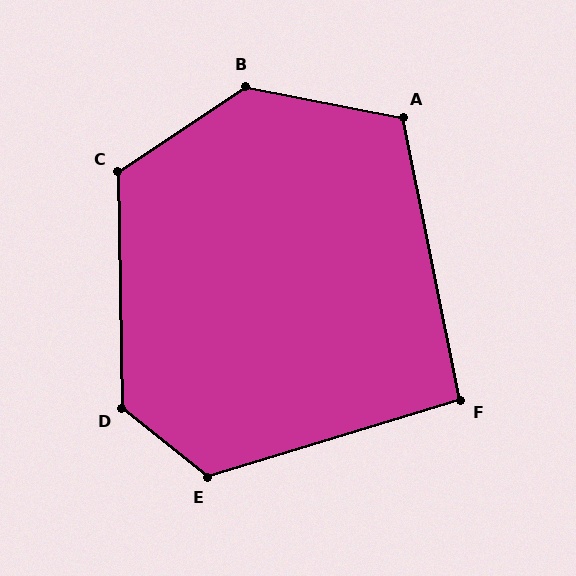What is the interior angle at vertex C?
Approximately 123 degrees (obtuse).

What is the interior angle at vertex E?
Approximately 125 degrees (obtuse).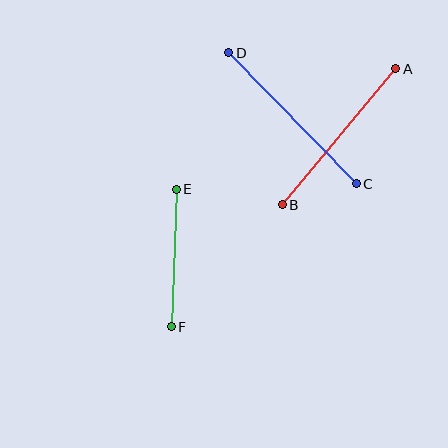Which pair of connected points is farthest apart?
Points C and D are farthest apart.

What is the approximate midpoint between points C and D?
The midpoint is at approximately (293, 118) pixels.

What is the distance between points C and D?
The distance is approximately 183 pixels.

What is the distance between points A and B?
The distance is approximately 177 pixels.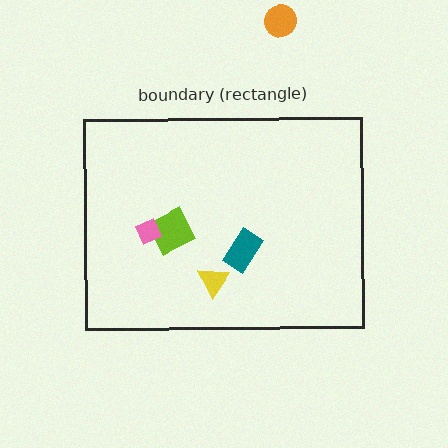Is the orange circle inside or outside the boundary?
Outside.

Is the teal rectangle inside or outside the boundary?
Inside.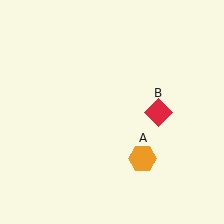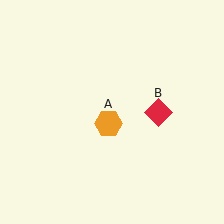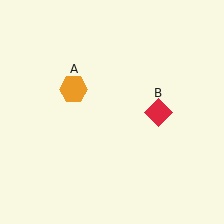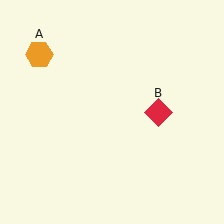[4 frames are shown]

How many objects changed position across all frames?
1 object changed position: orange hexagon (object A).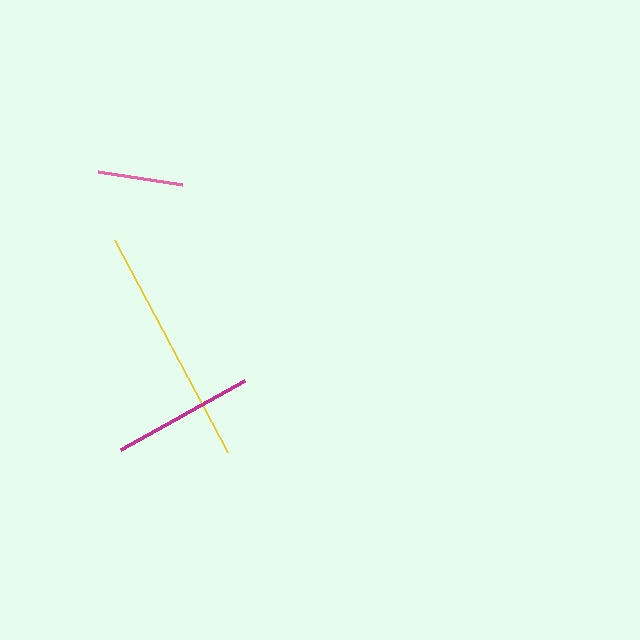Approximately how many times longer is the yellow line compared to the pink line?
The yellow line is approximately 2.8 times the length of the pink line.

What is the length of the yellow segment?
The yellow segment is approximately 240 pixels long.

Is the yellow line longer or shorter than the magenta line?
The yellow line is longer than the magenta line.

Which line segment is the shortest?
The pink line is the shortest at approximately 85 pixels.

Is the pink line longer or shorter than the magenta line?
The magenta line is longer than the pink line.